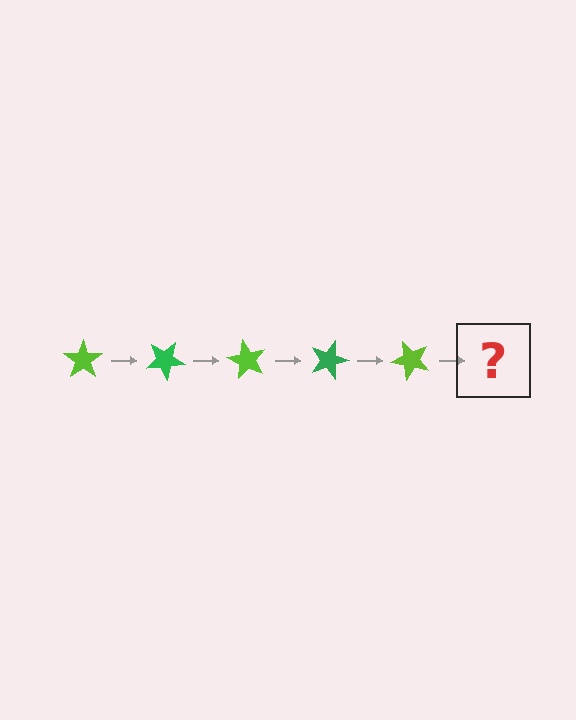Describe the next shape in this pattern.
It should be a green star, rotated 150 degrees from the start.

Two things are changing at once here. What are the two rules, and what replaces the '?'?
The two rules are that it rotates 30 degrees each step and the color cycles through lime and green. The '?' should be a green star, rotated 150 degrees from the start.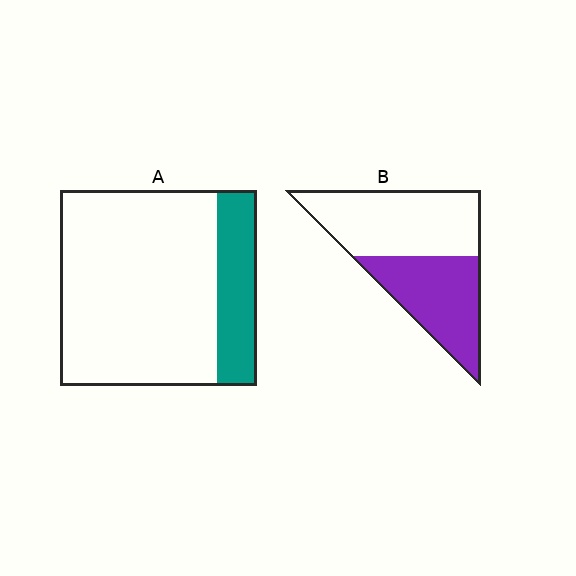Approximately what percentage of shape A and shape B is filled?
A is approximately 20% and B is approximately 45%.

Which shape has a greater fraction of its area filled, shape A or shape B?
Shape B.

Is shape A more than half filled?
No.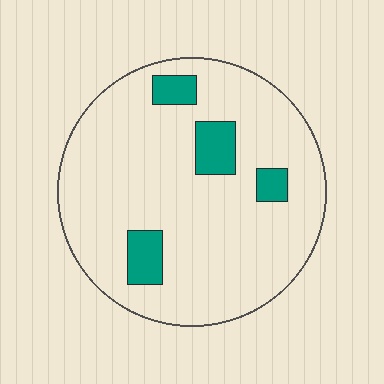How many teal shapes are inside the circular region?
4.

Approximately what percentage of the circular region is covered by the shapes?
Approximately 10%.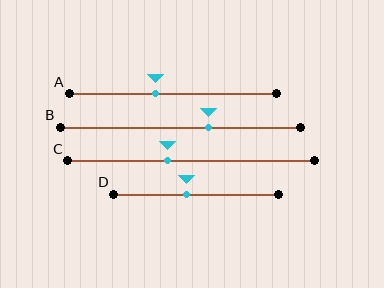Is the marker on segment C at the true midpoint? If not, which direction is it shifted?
No, the marker on segment C is shifted to the left by about 9% of the segment length.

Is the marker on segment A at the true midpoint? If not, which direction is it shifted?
No, the marker on segment A is shifted to the left by about 8% of the segment length.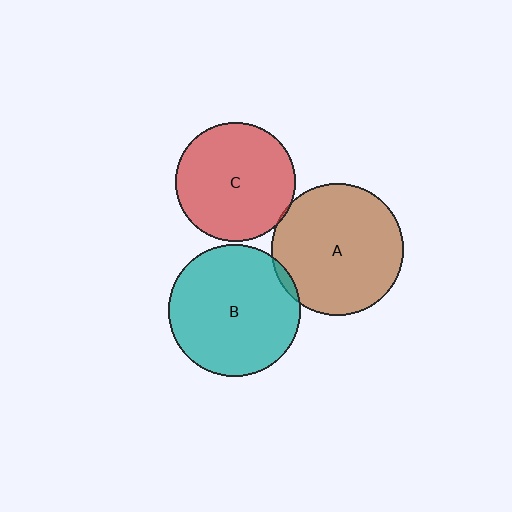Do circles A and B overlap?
Yes.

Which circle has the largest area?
Circle B (teal).